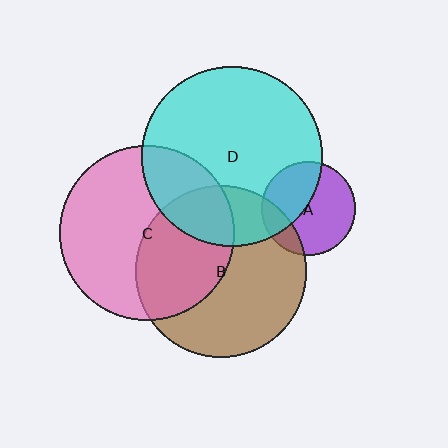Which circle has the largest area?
Circle D (cyan).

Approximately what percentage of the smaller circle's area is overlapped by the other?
Approximately 25%.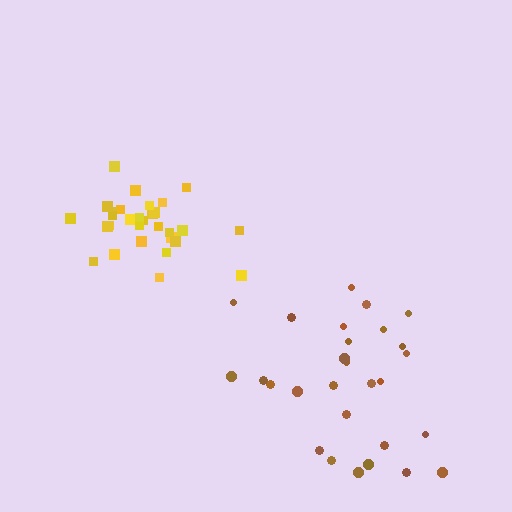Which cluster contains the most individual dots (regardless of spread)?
Yellow (30).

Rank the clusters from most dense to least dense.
yellow, brown.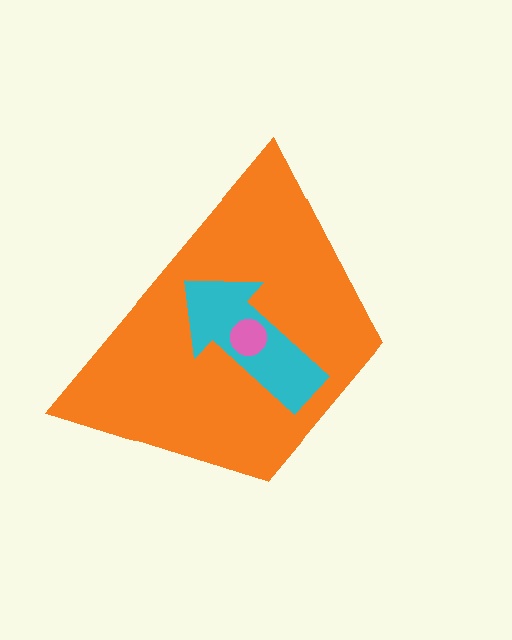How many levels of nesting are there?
3.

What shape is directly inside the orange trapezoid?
The cyan arrow.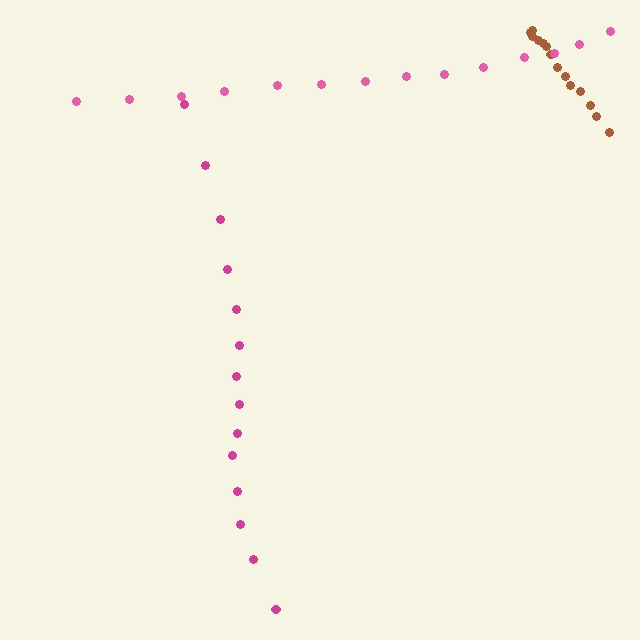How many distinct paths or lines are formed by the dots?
There are 3 distinct paths.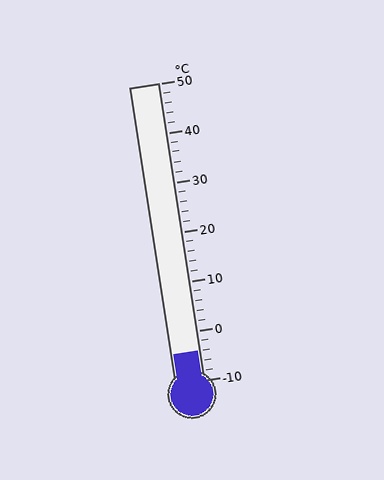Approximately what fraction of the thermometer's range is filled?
The thermometer is filled to approximately 10% of its range.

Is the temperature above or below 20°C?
The temperature is below 20°C.